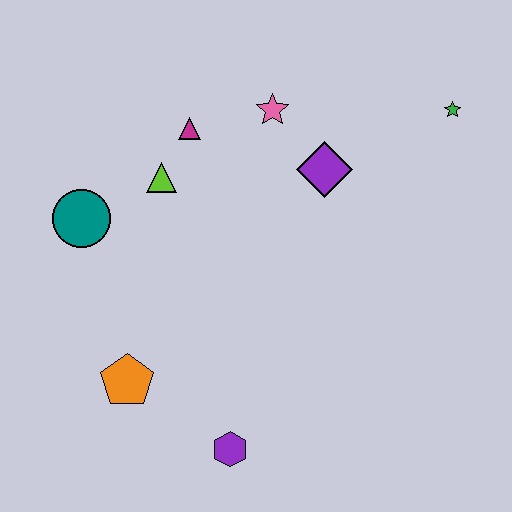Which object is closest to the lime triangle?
The magenta triangle is closest to the lime triangle.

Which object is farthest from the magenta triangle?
The purple hexagon is farthest from the magenta triangle.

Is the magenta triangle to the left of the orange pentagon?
No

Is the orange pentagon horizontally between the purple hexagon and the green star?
No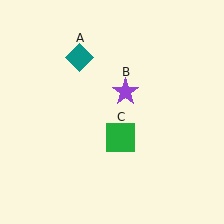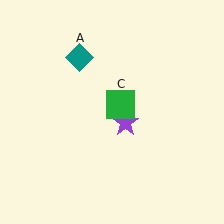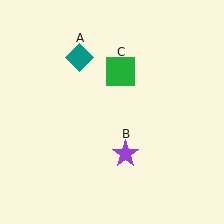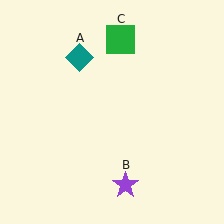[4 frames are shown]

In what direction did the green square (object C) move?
The green square (object C) moved up.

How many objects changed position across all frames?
2 objects changed position: purple star (object B), green square (object C).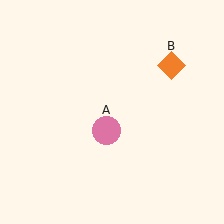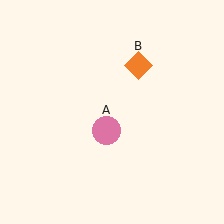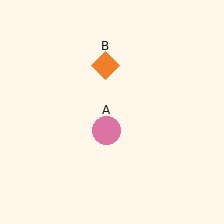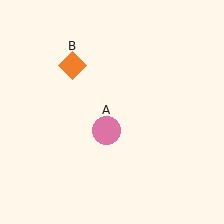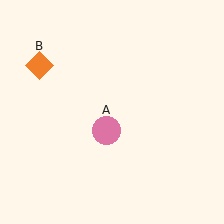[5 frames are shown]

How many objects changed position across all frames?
1 object changed position: orange diamond (object B).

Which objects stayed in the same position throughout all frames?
Pink circle (object A) remained stationary.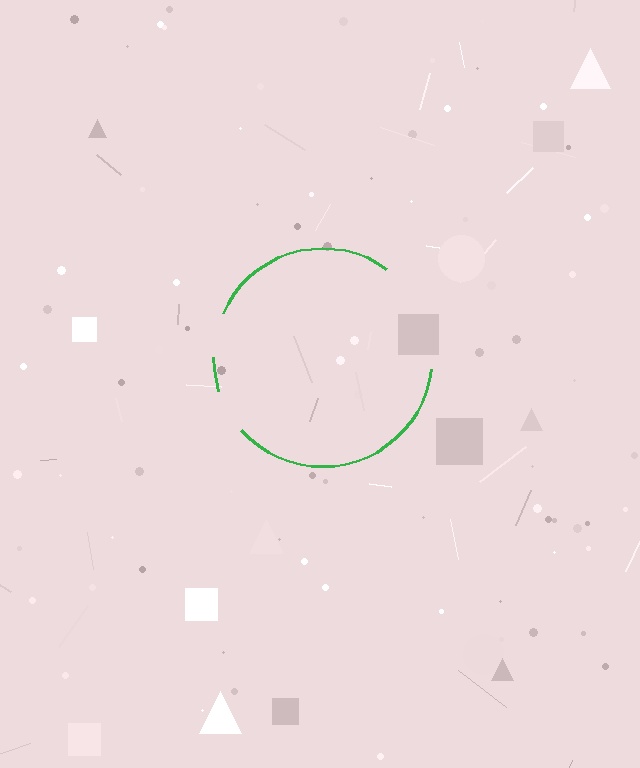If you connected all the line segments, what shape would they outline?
They would outline a circle.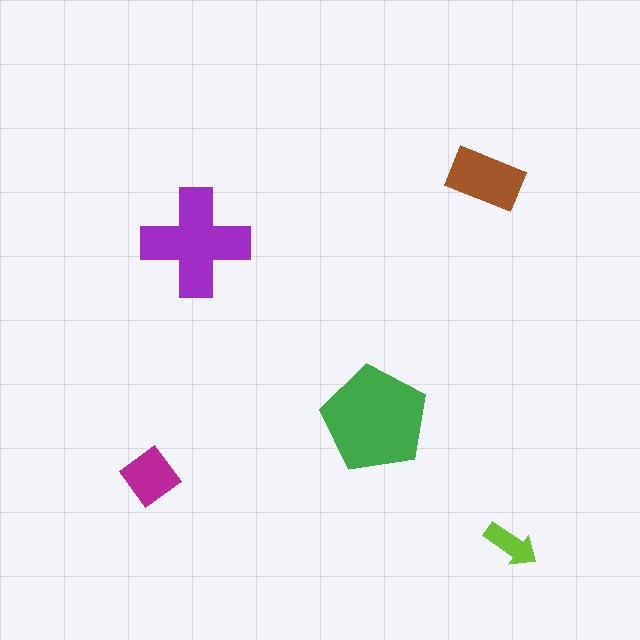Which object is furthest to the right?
The lime arrow is rightmost.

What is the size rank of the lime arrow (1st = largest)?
5th.